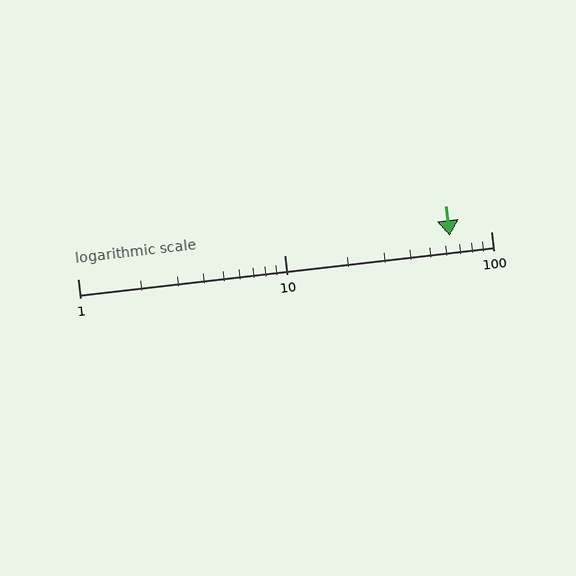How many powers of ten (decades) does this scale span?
The scale spans 2 decades, from 1 to 100.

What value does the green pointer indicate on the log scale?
The pointer indicates approximately 63.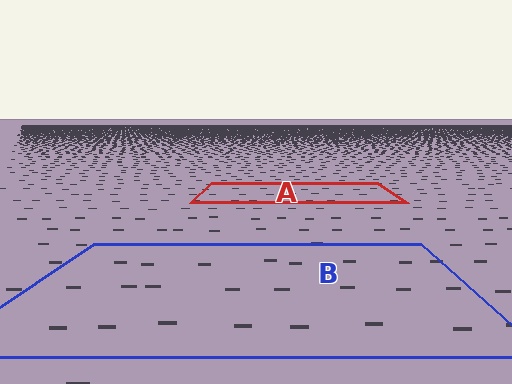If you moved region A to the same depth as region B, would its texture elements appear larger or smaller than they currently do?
They would appear larger. At a closer depth, the same texture elements are projected at a bigger on-screen size.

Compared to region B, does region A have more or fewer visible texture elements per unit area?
Region A has more texture elements per unit area — they are packed more densely because it is farther away.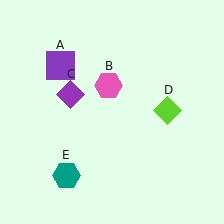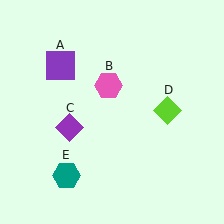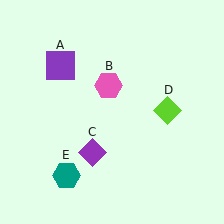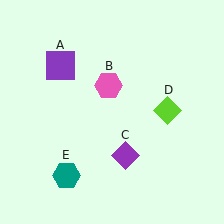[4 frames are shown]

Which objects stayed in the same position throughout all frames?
Purple square (object A) and pink hexagon (object B) and lime diamond (object D) and teal hexagon (object E) remained stationary.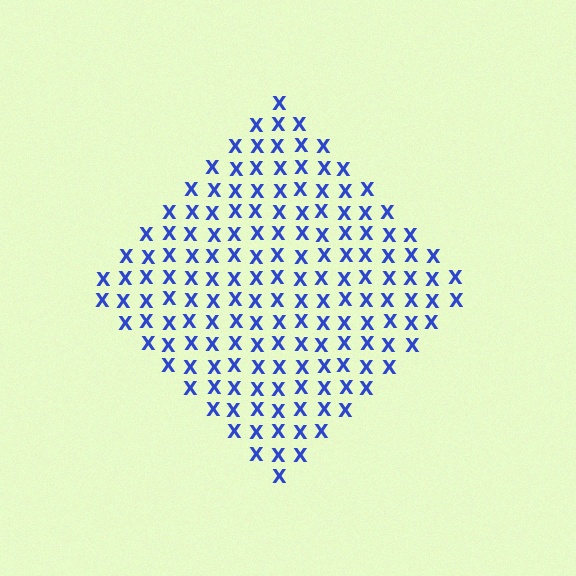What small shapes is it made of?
It is made of small letter X's.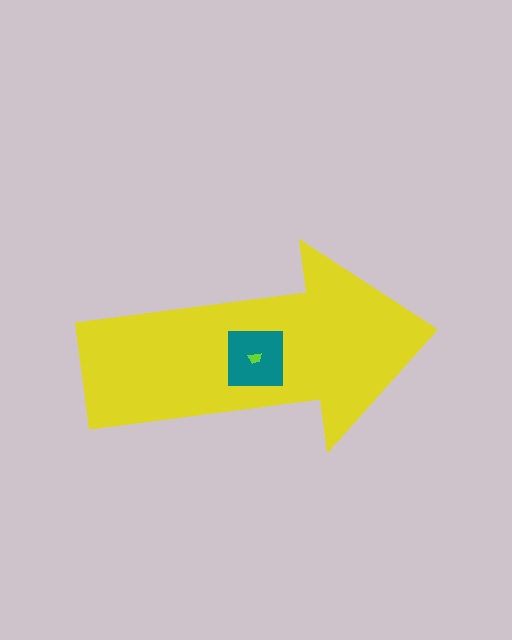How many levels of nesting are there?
3.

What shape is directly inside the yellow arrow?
The teal square.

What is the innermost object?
The lime trapezoid.